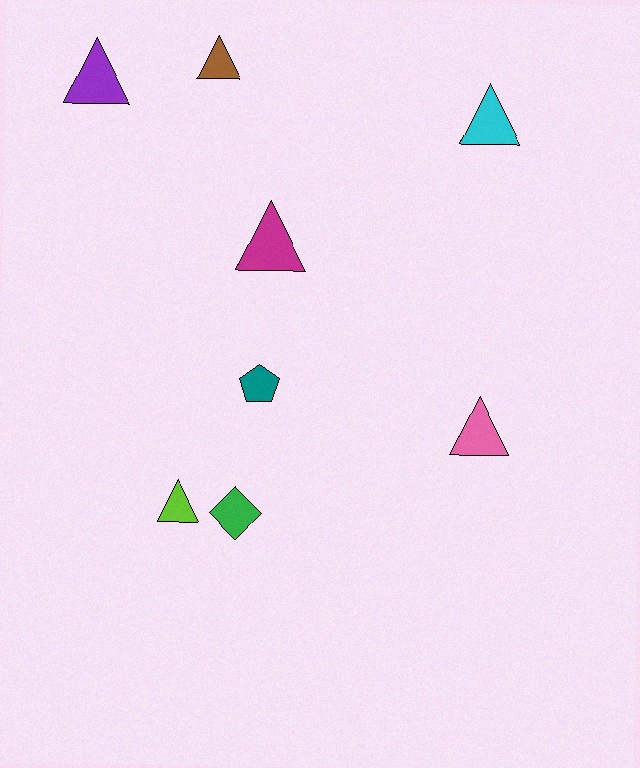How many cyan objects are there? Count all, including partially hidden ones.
There is 1 cyan object.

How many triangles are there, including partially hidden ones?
There are 6 triangles.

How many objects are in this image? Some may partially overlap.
There are 8 objects.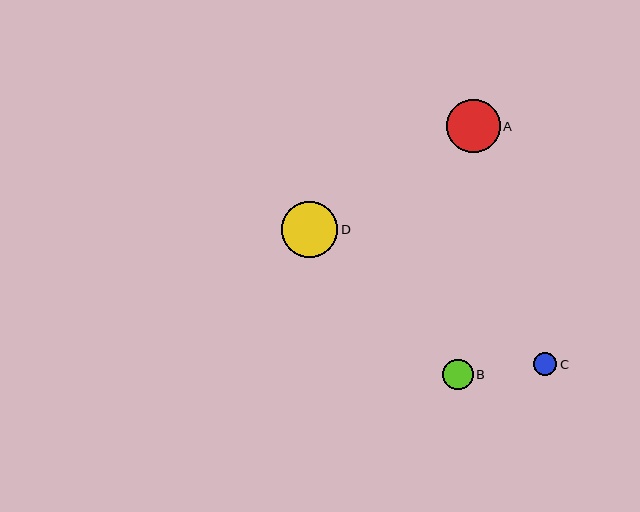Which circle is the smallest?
Circle C is the smallest with a size of approximately 23 pixels.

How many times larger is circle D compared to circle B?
Circle D is approximately 1.8 times the size of circle B.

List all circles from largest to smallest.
From largest to smallest: D, A, B, C.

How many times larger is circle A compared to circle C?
Circle A is approximately 2.3 times the size of circle C.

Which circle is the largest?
Circle D is the largest with a size of approximately 56 pixels.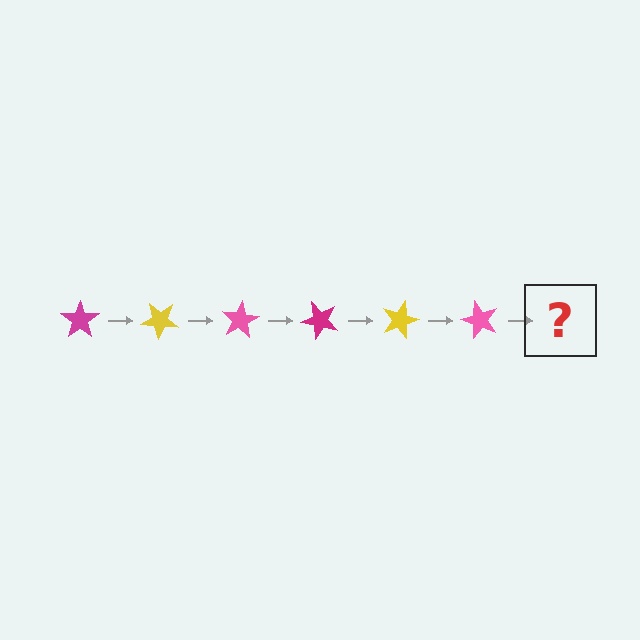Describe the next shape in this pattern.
It should be a magenta star, rotated 240 degrees from the start.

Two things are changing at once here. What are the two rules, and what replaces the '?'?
The two rules are that it rotates 40 degrees each step and the color cycles through magenta, yellow, and pink. The '?' should be a magenta star, rotated 240 degrees from the start.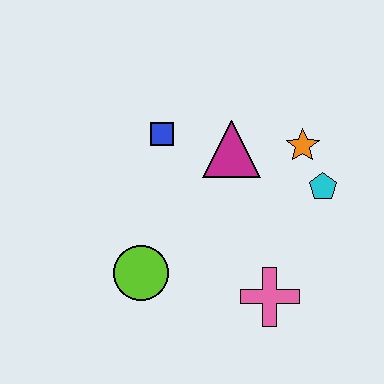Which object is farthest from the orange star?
The lime circle is farthest from the orange star.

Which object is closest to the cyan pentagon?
The orange star is closest to the cyan pentagon.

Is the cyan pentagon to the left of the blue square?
No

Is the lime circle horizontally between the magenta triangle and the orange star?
No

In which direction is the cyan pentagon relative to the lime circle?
The cyan pentagon is to the right of the lime circle.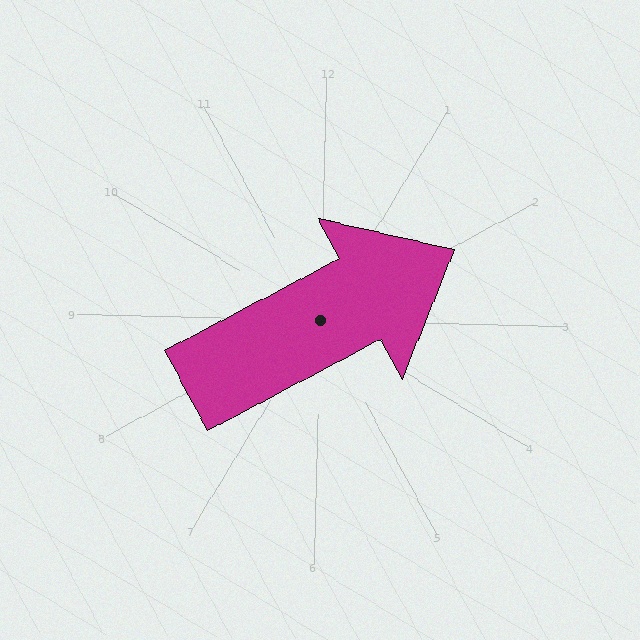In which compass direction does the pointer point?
Northeast.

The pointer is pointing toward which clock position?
Roughly 2 o'clock.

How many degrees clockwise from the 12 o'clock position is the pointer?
Approximately 61 degrees.